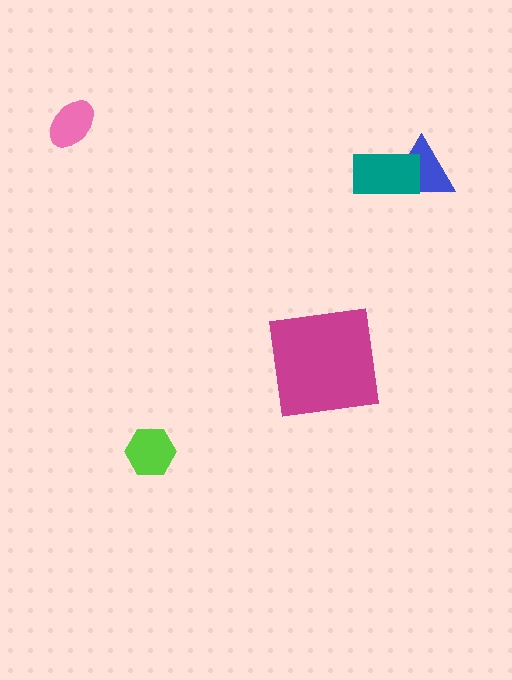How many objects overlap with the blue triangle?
1 object overlaps with the blue triangle.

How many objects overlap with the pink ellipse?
0 objects overlap with the pink ellipse.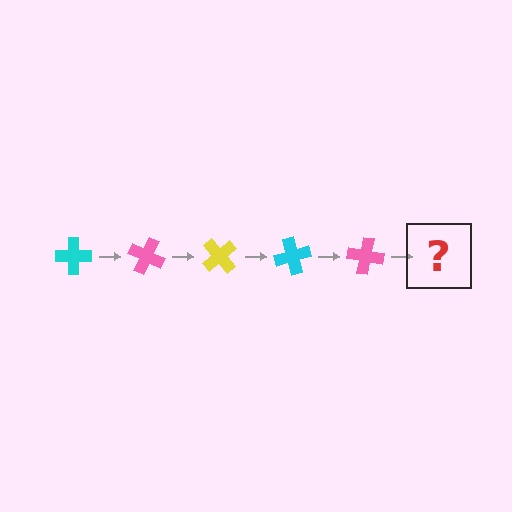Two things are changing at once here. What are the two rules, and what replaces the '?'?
The two rules are that it rotates 25 degrees each step and the color cycles through cyan, pink, and yellow. The '?' should be a yellow cross, rotated 125 degrees from the start.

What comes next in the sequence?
The next element should be a yellow cross, rotated 125 degrees from the start.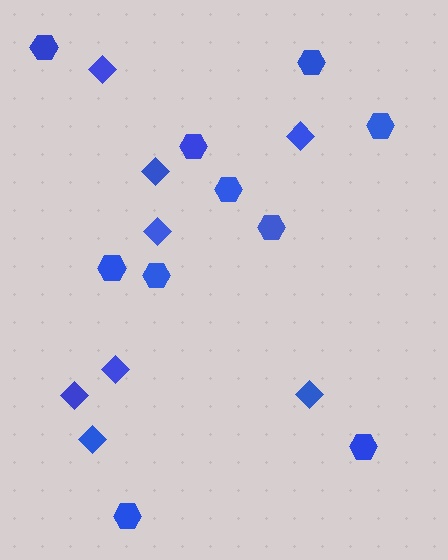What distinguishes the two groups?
There are 2 groups: one group of diamonds (8) and one group of hexagons (10).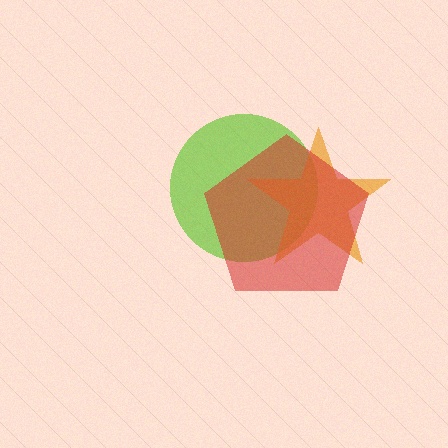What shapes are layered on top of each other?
The layered shapes are: a lime circle, an orange star, a red pentagon.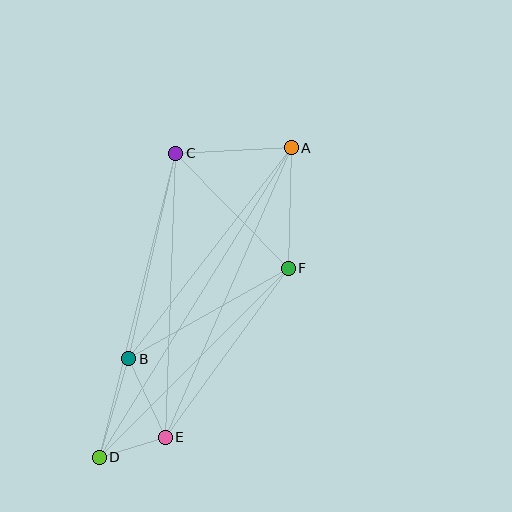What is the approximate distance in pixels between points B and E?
The distance between B and E is approximately 86 pixels.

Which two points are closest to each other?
Points D and E are closest to each other.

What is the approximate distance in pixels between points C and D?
The distance between C and D is approximately 314 pixels.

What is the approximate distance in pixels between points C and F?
The distance between C and F is approximately 161 pixels.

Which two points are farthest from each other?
Points A and D are farthest from each other.